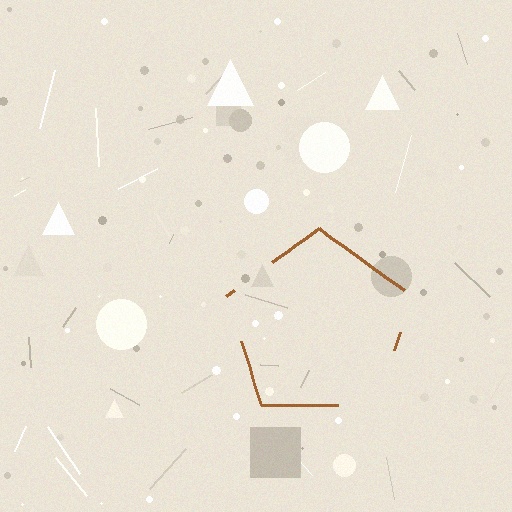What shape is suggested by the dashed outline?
The dashed outline suggests a pentagon.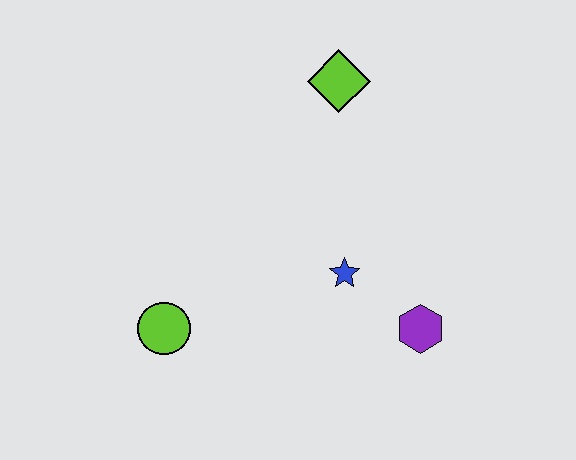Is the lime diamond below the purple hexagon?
No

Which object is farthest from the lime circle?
The lime diamond is farthest from the lime circle.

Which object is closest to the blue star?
The purple hexagon is closest to the blue star.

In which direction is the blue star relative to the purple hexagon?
The blue star is to the left of the purple hexagon.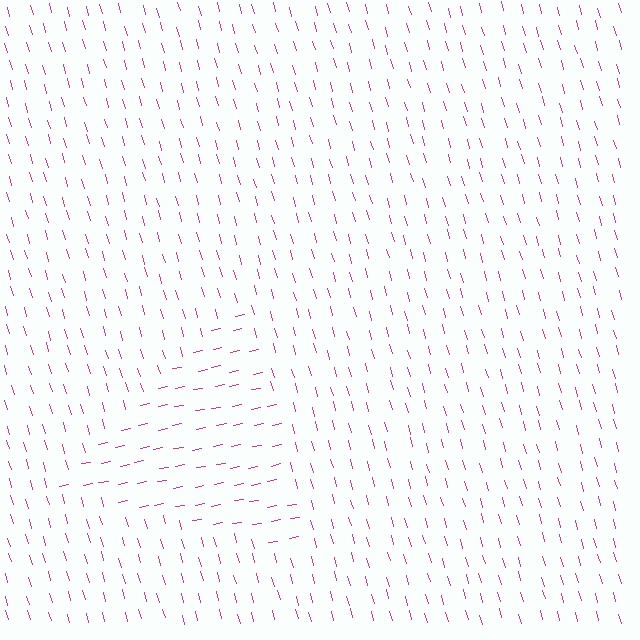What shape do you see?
I see a triangle.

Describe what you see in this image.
The image is filled with small magenta line segments. A triangle region in the image has lines oriented differently from the surrounding lines, creating a visible texture boundary.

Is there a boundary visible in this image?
Yes, there is a texture boundary formed by a change in line orientation.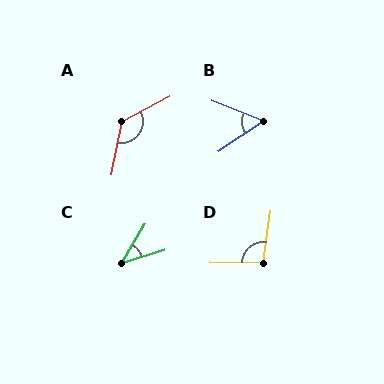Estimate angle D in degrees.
Approximately 98 degrees.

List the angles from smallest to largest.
C (42°), B (56°), D (98°), A (129°).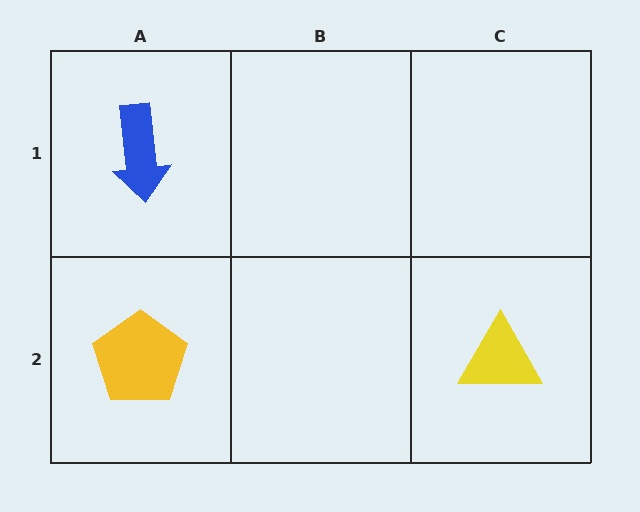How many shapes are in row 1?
1 shape.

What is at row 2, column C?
A yellow triangle.